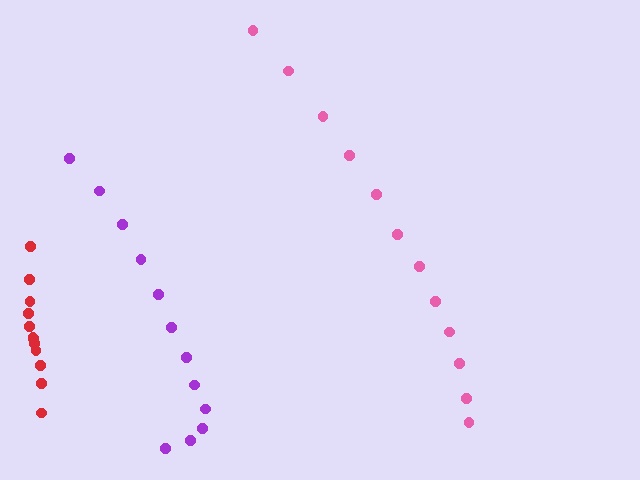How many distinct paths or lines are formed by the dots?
There are 3 distinct paths.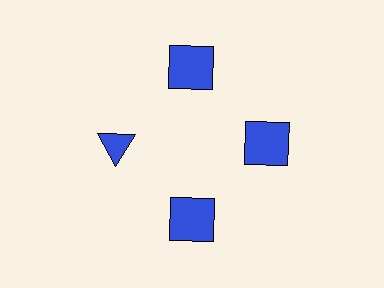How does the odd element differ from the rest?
It has a different shape: triangle instead of square.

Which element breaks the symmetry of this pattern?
The blue triangle at roughly the 9 o'clock position breaks the symmetry. All other shapes are blue squares.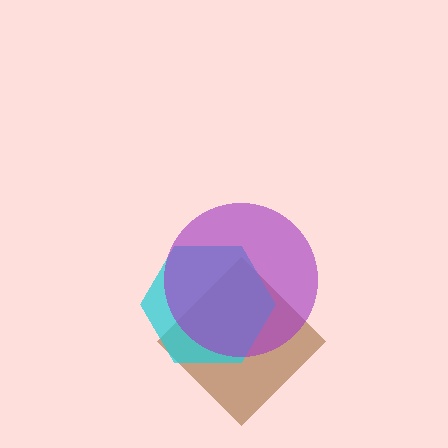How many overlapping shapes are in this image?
There are 3 overlapping shapes in the image.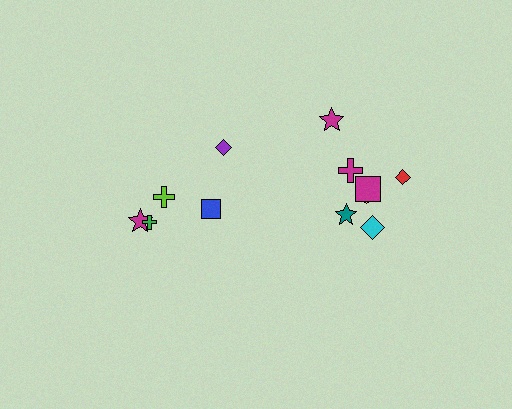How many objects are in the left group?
There are 5 objects.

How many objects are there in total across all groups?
There are 12 objects.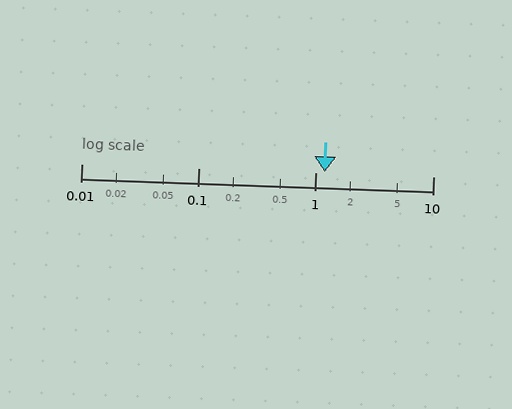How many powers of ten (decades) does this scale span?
The scale spans 3 decades, from 0.01 to 10.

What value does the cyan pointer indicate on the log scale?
The pointer indicates approximately 1.2.